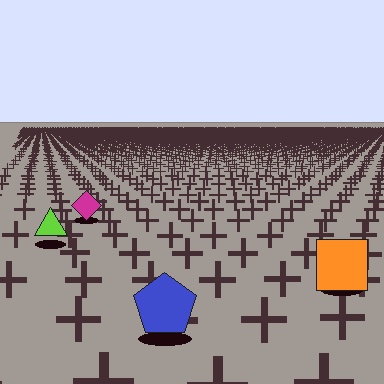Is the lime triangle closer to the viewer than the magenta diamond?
Yes. The lime triangle is closer — you can tell from the texture gradient: the ground texture is coarser near it.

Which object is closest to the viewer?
The blue pentagon is closest. The texture marks near it are larger and more spread out.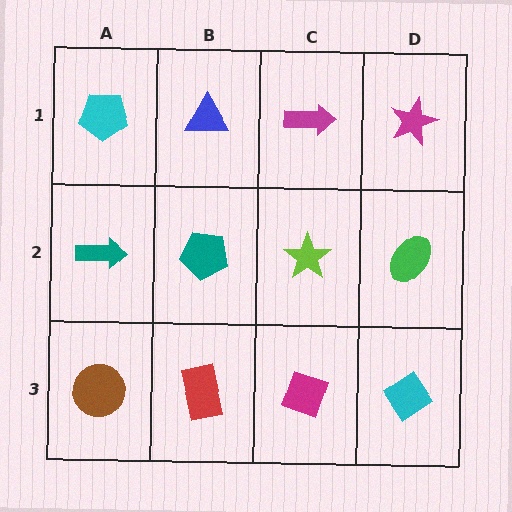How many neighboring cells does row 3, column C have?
3.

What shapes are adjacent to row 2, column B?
A blue triangle (row 1, column B), a red rectangle (row 3, column B), a teal arrow (row 2, column A), a lime star (row 2, column C).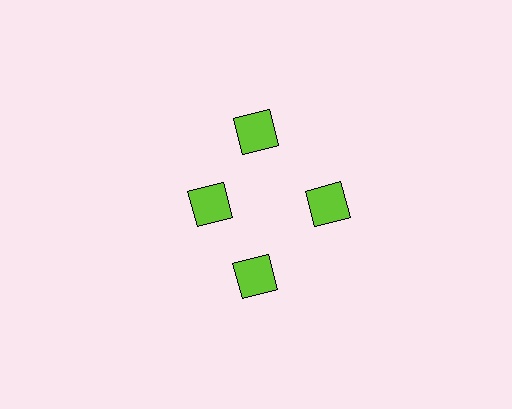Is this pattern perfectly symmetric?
No. The 4 lime squares are arranged in a ring, but one element near the 9 o'clock position is pulled inward toward the center, breaking the 4-fold rotational symmetry.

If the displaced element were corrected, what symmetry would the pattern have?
It would have 4-fold rotational symmetry — the pattern would map onto itself every 90 degrees.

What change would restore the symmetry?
The symmetry would be restored by moving it outward, back onto the ring so that all 4 squares sit at equal angles and equal distance from the center.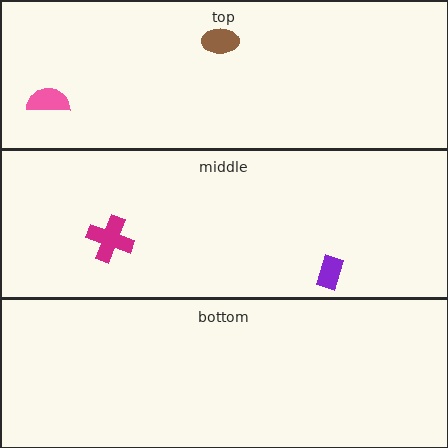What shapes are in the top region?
The pink semicircle, the brown ellipse.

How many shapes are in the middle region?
2.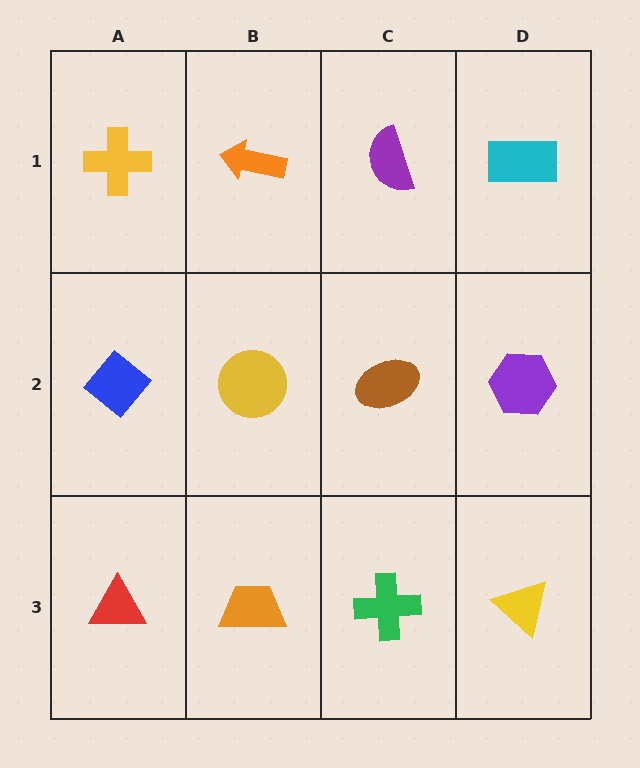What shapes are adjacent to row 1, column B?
A yellow circle (row 2, column B), a yellow cross (row 1, column A), a purple semicircle (row 1, column C).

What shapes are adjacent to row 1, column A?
A blue diamond (row 2, column A), an orange arrow (row 1, column B).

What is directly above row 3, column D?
A purple hexagon.